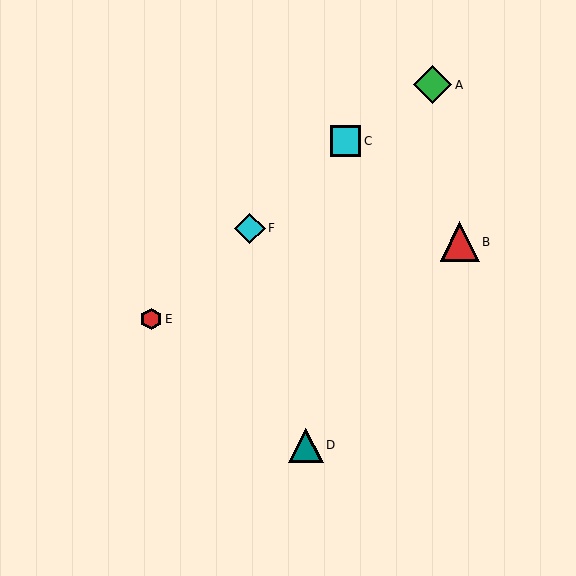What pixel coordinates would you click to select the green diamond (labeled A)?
Click at (433, 85) to select the green diamond A.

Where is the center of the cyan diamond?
The center of the cyan diamond is at (250, 228).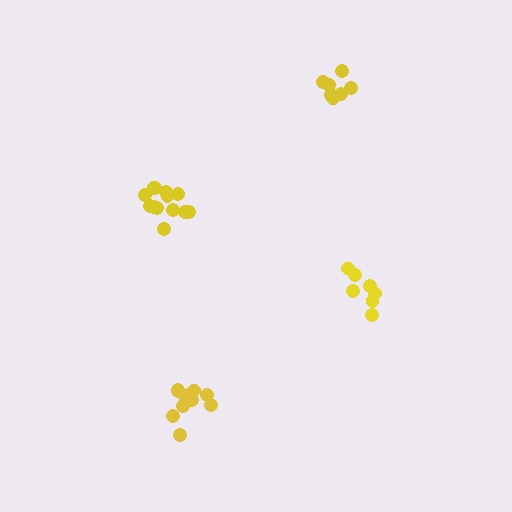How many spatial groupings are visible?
There are 4 spatial groupings.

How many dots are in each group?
Group 1: 13 dots, Group 2: 7 dots, Group 3: 10 dots, Group 4: 7 dots (37 total).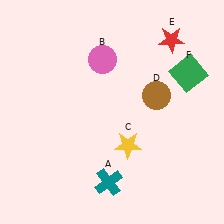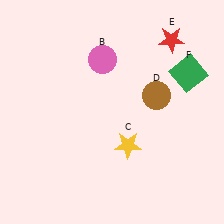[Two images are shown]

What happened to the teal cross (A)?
The teal cross (A) was removed in Image 2. It was in the bottom-left area of Image 1.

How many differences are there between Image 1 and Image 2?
There is 1 difference between the two images.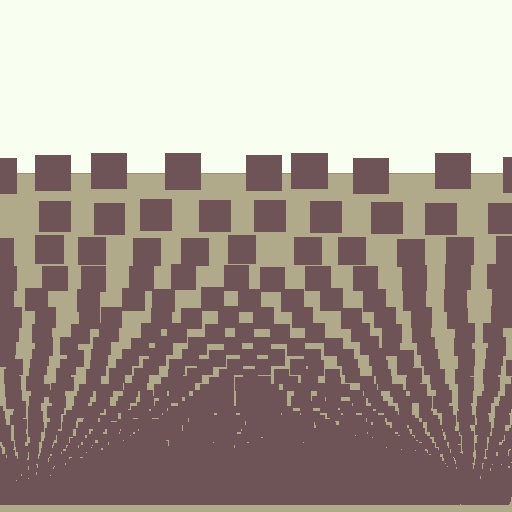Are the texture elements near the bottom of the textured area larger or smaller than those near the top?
Smaller. The gradient is inverted — elements near the bottom are smaller and denser.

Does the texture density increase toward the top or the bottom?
Density increases toward the bottom.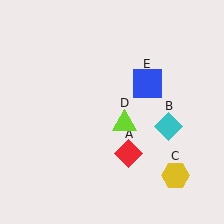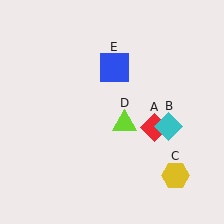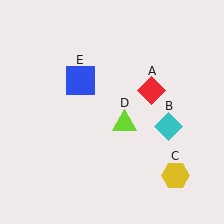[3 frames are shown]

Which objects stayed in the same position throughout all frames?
Cyan diamond (object B) and yellow hexagon (object C) and lime triangle (object D) remained stationary.